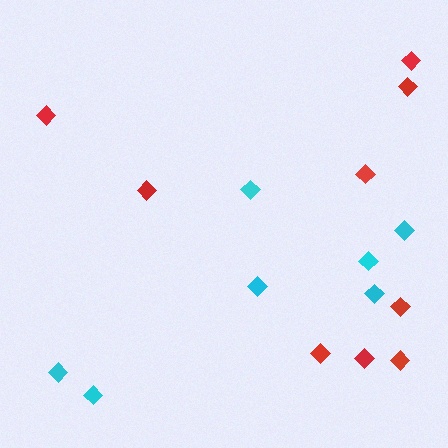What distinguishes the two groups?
There are 2 groups: one group of red diamonds (9) and one group of cyan diamonds (7).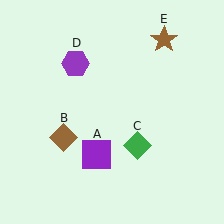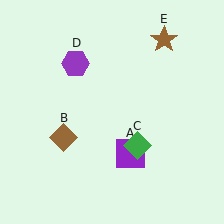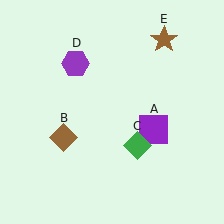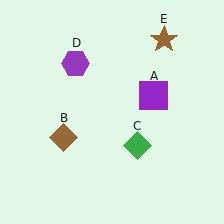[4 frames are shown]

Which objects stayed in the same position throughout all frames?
Brown diamond (object B) and green diamond (object C) and purple hexagon (object D) and brown star (object E) remained stationary.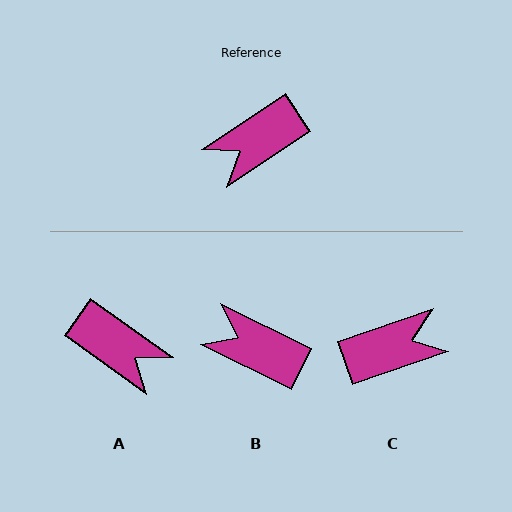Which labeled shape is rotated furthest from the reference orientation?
C, about 166 degrees away.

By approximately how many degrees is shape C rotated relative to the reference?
Approximately 166 degrees counter-clockwise.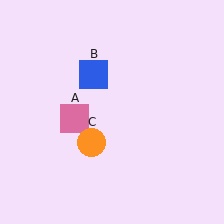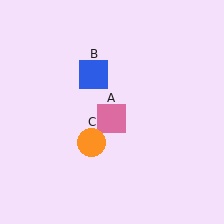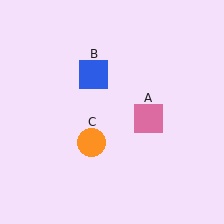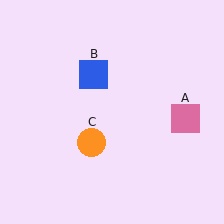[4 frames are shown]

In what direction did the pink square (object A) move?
The pink square (object A) moved right.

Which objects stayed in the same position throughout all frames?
Blue square (object B) and orange circle (object C) remained stationary.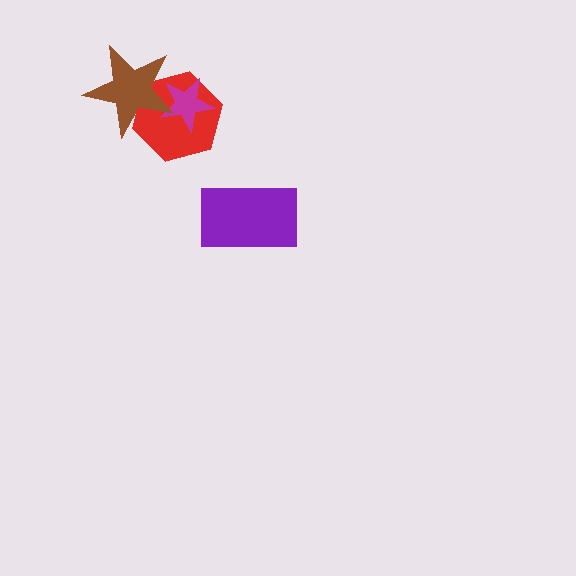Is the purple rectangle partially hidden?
No, no other shape covers it.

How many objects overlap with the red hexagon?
2 objects overlap with the red hexagon.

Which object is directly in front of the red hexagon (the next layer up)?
The magenta star is directly in front of the red hexagon.